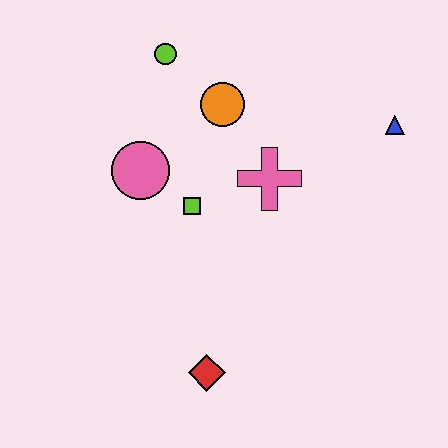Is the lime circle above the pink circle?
Yes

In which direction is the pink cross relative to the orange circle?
The pink cross is below the orange circle.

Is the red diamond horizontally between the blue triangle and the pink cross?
No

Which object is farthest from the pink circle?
The blue triangle is farthest from the pink circle.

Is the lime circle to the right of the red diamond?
No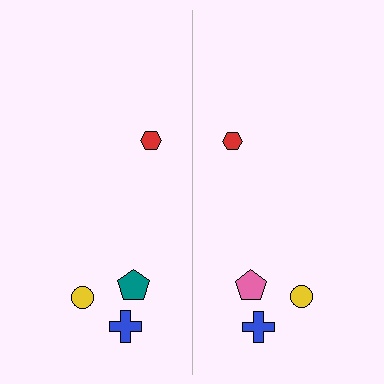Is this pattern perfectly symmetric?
No, the pattern is not perfectly symmetric. The pink pentagon on the right side breaks the symmetry — its mirror counterpart is teal.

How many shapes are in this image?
There are 8 shapes in this image.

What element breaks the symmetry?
The pink pentagon on the right side breaks the symmetry — its mirror counterpart is teal.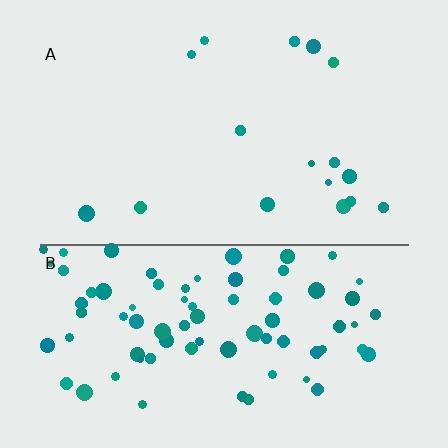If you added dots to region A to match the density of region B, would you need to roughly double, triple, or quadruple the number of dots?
Approximately quadruple.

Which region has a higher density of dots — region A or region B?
B (the bottom).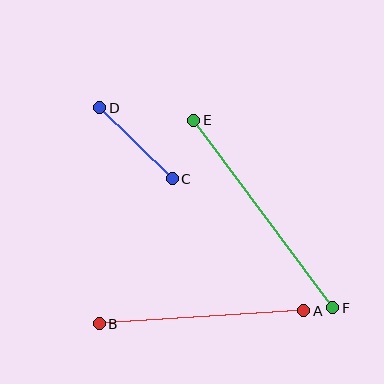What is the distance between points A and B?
The distance is approximately 204 pixels.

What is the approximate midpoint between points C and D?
The midpoint is at approximately (136, 143) pixels.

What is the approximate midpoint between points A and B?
The midpoint is at approximately (201, 317) pixels.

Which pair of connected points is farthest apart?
Points E and F are farthest apart.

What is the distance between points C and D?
The distance is approximately 101 pixels.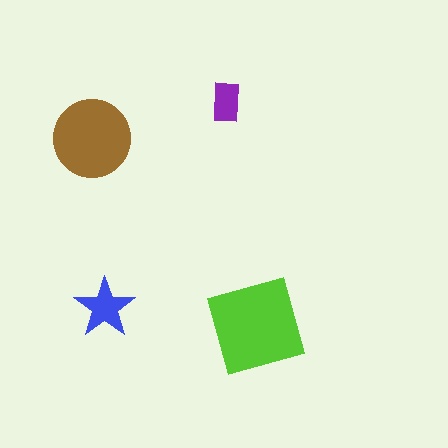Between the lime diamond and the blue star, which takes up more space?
The lime diamond.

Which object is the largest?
The lime diamond.